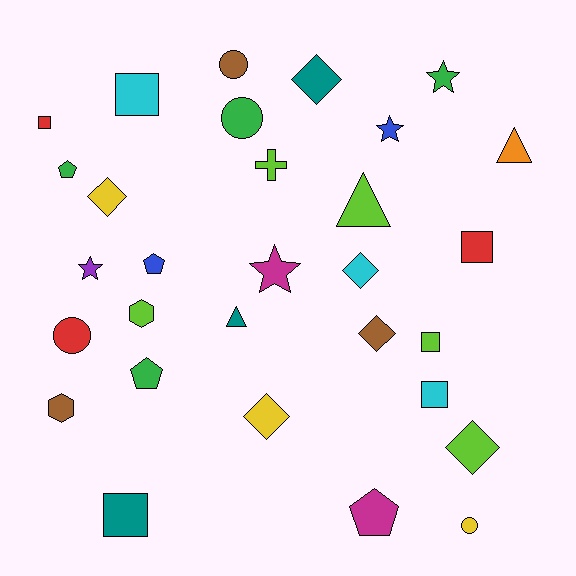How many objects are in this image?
There are 30 objects.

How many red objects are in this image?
There are 3 red objects.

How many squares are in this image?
There are 6 squares.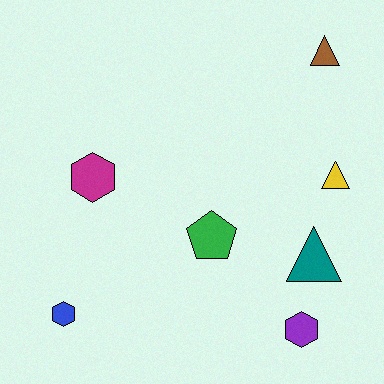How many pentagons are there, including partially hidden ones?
There is 1 pentagon.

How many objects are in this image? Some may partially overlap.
There are 7 objects.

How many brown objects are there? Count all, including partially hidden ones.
There is 1 brown object.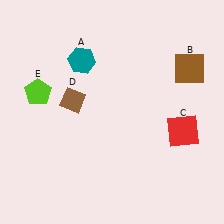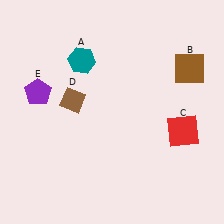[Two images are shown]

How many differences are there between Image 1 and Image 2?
There is 1 difference between the two images.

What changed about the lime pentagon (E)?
In Image 1, E is lime. In Image 2, it changed to purple.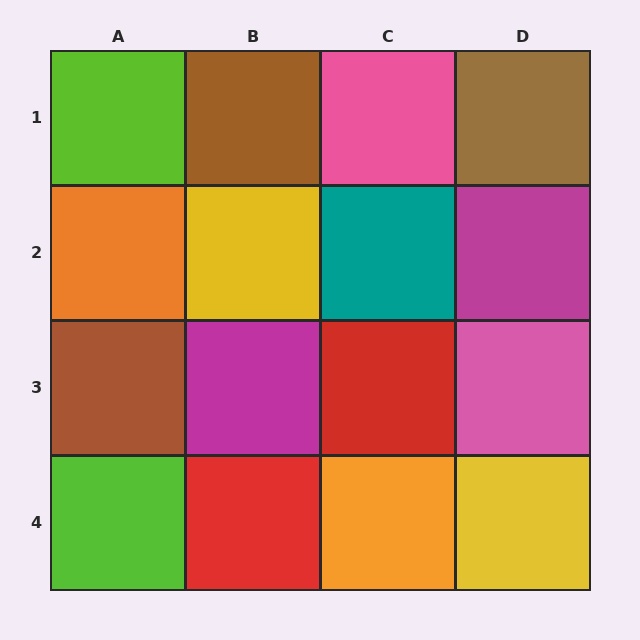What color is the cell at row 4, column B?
Red.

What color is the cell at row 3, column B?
Magenta.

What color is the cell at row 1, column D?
Brown.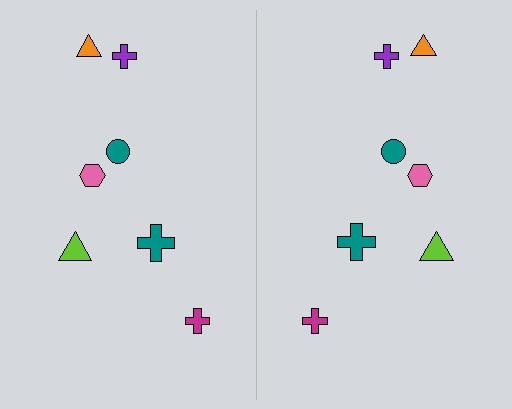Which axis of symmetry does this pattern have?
The pattern has a vertical axis of symmetry running through the center of the image.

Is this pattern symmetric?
Yes, this pattern has bilateral (reflection) symmetry.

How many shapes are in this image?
There are 14 shapes in this image.